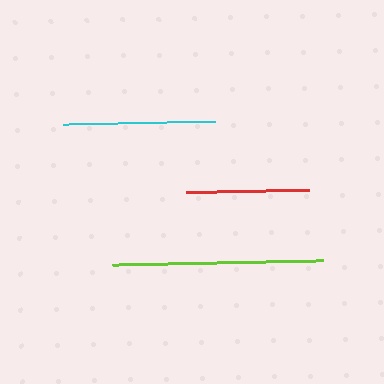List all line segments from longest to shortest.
From longest to shortest: lime, cyan, red.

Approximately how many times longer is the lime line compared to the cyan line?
The lime line is approximately 1.4 times the length of the cyan line.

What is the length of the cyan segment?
The cyan segment is approximately 152 pixels long.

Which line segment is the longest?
The lime line is the longest at approximately 212 pixels.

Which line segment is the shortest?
The red line is the shortest at approximately 123 pixels.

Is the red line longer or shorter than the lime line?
The lime line is longer than the red line.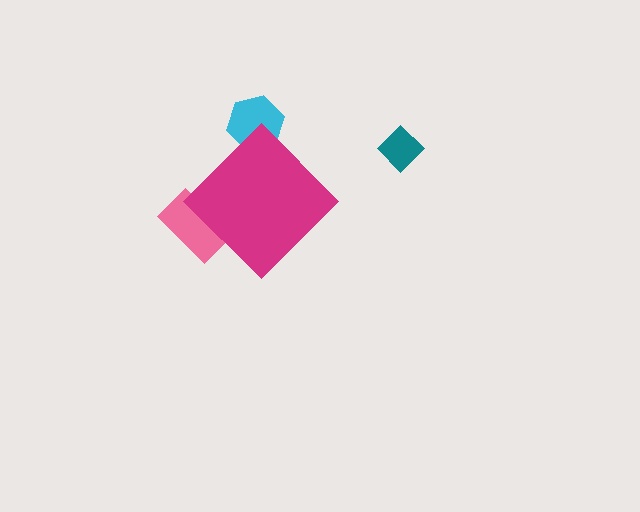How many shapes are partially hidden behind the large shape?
2 shapes are partially hidden.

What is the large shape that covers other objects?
A magenta diamond.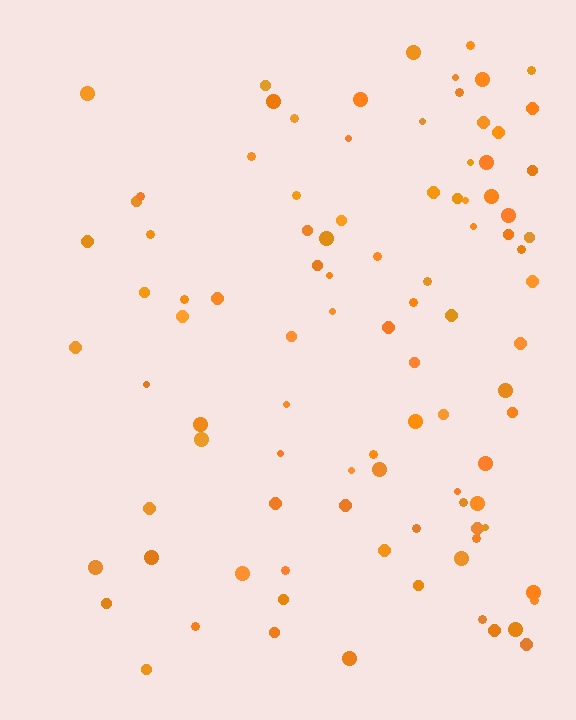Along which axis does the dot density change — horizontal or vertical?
Horizontal.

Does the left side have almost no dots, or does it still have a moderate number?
Still a moderate number, just noticeably fewer than the right.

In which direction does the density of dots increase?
From left to right, with the right side densest.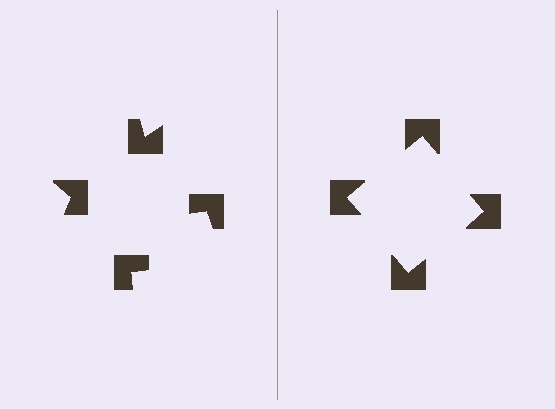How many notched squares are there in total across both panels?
8 — 4 on each side.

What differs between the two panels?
The notched squares are positioned identically on both sides; only the wedge orientations differ. On the right they align to a square; on the left they are misaligned.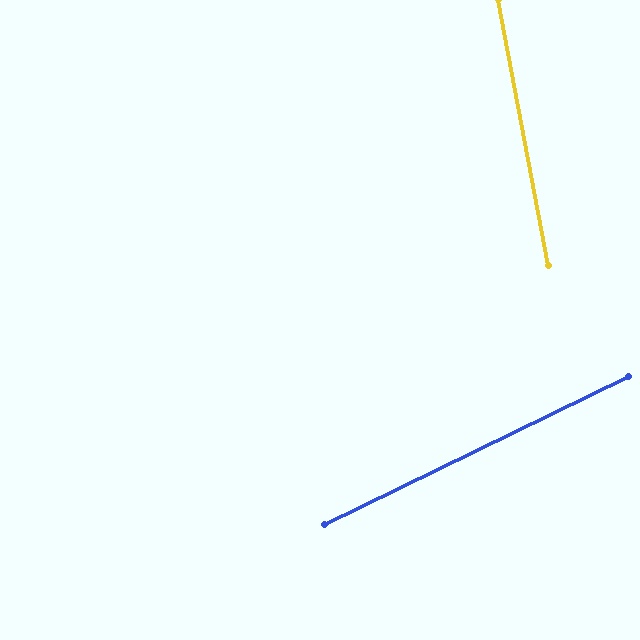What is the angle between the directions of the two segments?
Approximately 75 degrees.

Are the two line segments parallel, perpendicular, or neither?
Neither parallel nor perpendicular — they differ by about 75°.